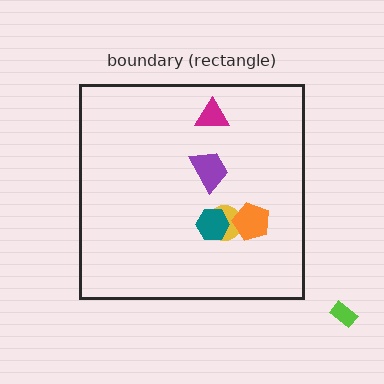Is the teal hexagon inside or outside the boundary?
Inside.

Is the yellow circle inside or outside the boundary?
Inside.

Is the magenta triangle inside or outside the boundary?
Inside.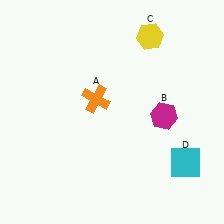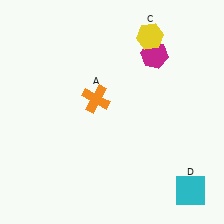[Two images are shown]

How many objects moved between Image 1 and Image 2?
2 objects moved between the two images.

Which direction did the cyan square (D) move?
The cyan square (D) moved down.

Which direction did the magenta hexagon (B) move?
The magenta hexagon (B) moved up.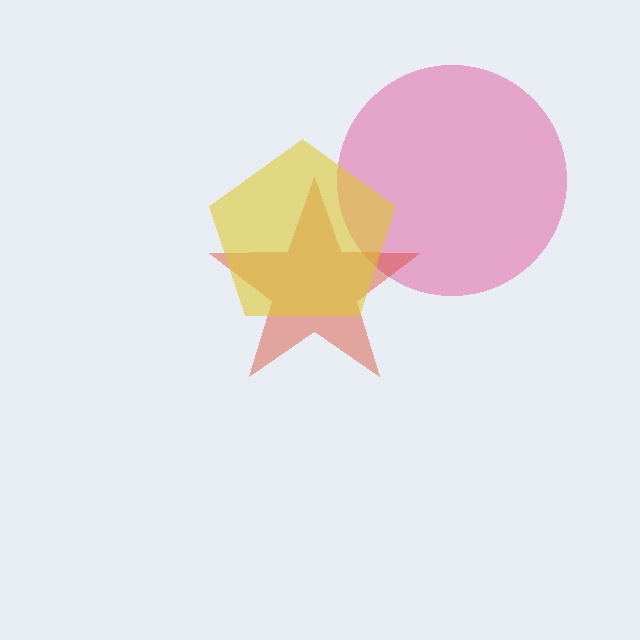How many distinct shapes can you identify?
There are 3 distinct shapes: a pink circle, a red star, a yellow pentagon.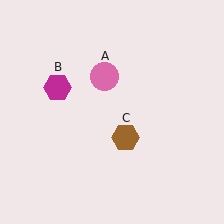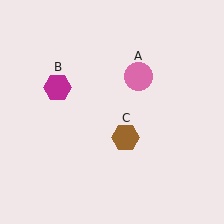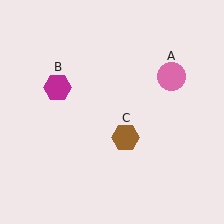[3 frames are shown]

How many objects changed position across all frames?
1 object changed position: pink circle (object A).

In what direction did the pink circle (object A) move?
The pink circle (object A) moved right.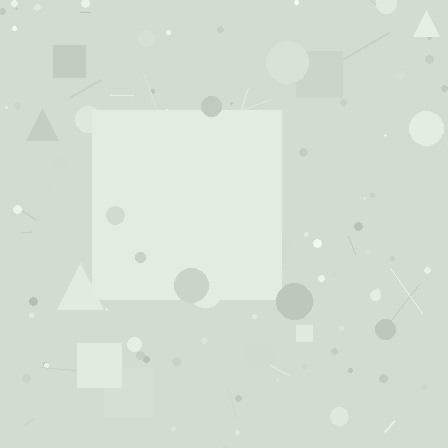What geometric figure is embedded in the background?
A square is embedded in the background.